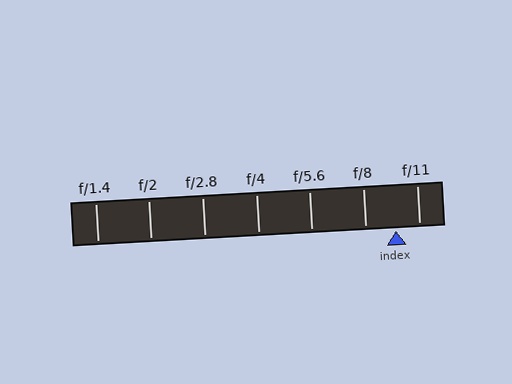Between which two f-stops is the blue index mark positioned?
The index mark is between f/8 and f/11.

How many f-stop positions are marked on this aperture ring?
There are 7 f-stop positions marked.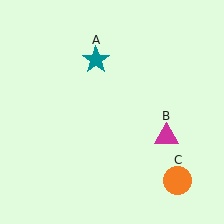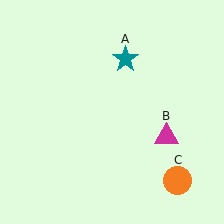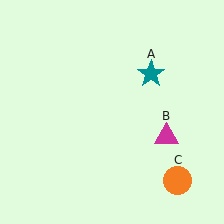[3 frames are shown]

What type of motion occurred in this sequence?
The teal star (object A) rotated clockwise around the center of the scene.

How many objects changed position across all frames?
1 object changed position: teal star (object A).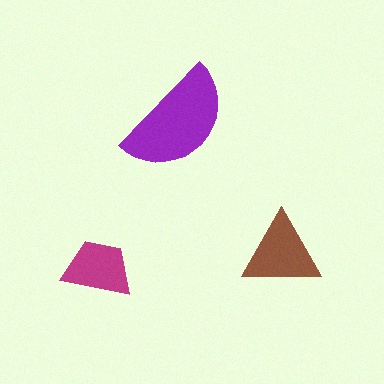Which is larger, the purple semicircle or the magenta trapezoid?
The purple semicircle.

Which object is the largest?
The purple semicircle.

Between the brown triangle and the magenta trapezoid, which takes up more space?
The brown triangle.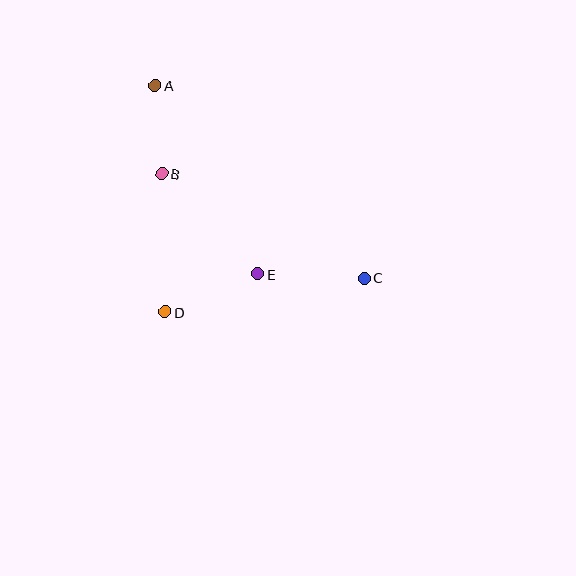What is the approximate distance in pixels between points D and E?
The distance between D and E is approximately 100 pixels.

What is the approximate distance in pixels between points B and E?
The distance between B and E is approximately 139 pixels.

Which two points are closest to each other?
Points A and B are closest to each other.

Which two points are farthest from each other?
Points A and C are farthest from each other.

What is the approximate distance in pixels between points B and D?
The distance between B and D is approximately 138 pixels.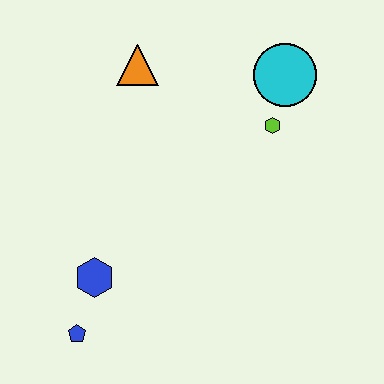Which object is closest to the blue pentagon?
The blue hexagon is closest to the blue pentagon.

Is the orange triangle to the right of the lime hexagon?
No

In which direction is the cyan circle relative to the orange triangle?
The cyan circle is to the right of the orange triangle.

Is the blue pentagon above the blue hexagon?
No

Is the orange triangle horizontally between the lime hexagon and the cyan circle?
No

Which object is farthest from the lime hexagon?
The blue pentagon is farthest from the lime hexagon.